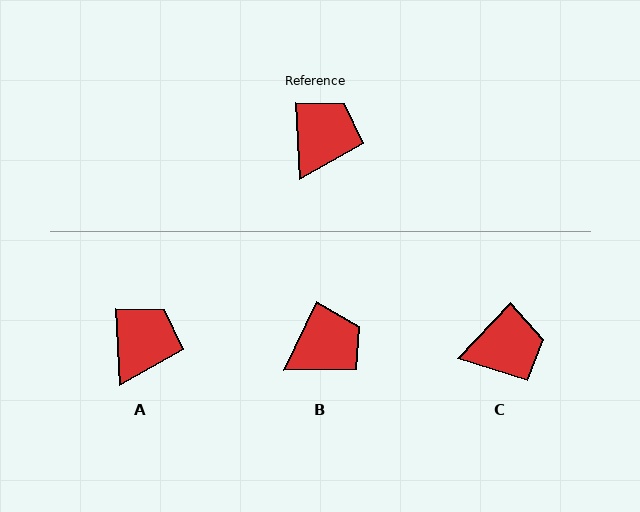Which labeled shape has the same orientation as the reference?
A.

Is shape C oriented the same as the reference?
No, it is off by about 47 degrees.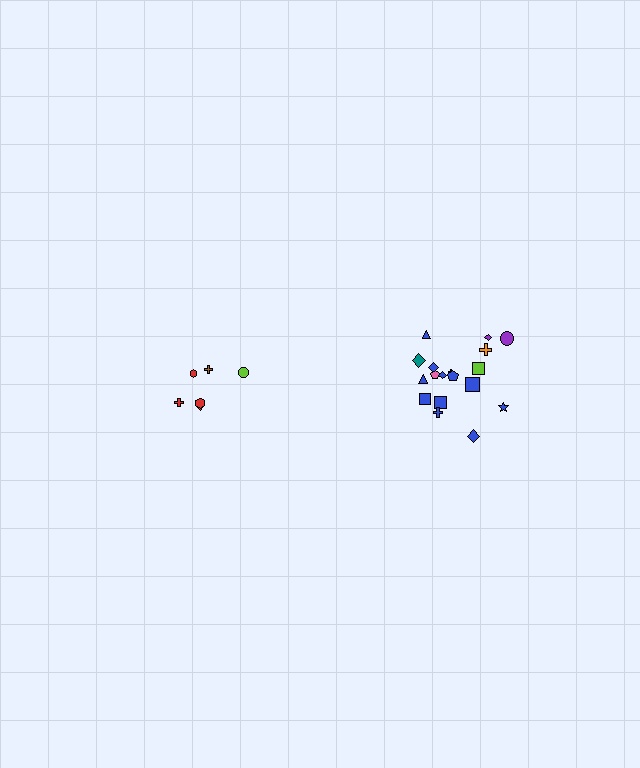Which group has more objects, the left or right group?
The right group.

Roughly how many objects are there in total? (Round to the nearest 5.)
Roughly 25 objects in total.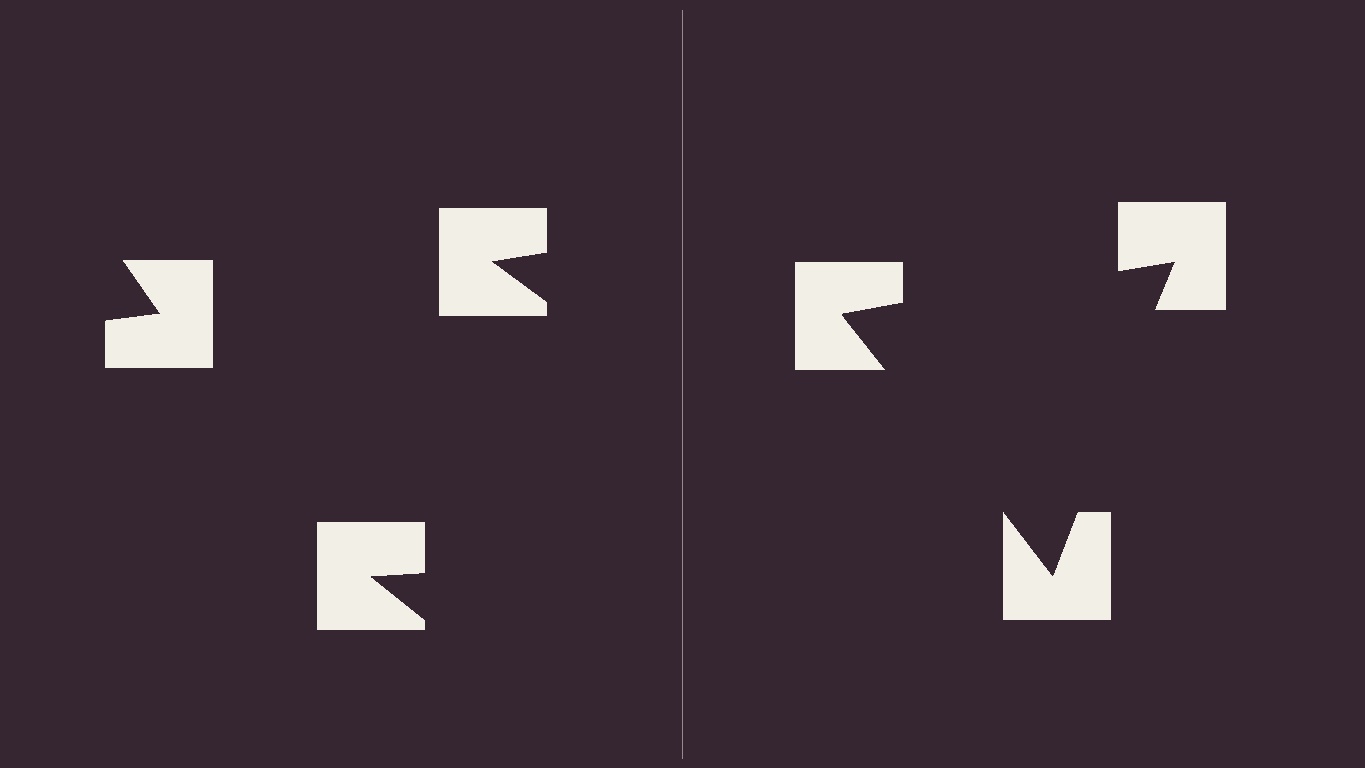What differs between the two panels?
The notched squares are positioned identically on both sides; only the wedge orientations differ. On the right they align to a triangle; on the left they are misaligned.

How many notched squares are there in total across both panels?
6 — 3 on each side.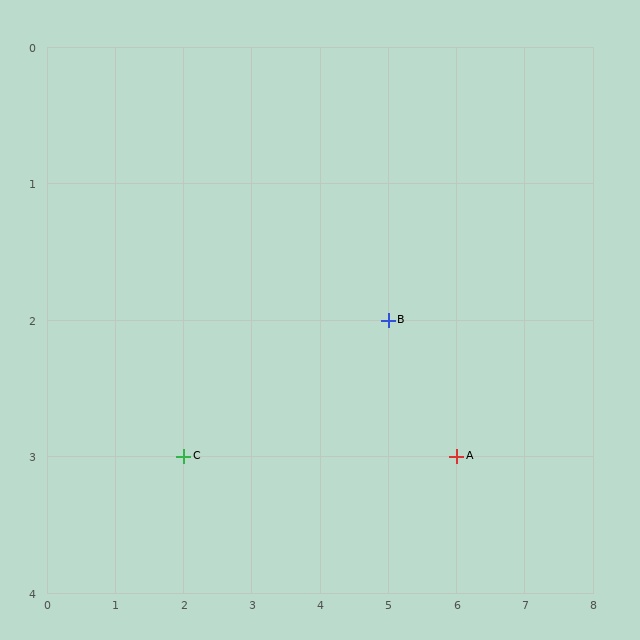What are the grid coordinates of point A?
Point A is at grid coordinates (6, 3).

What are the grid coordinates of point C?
Point C is at grid coordinates (2, 3).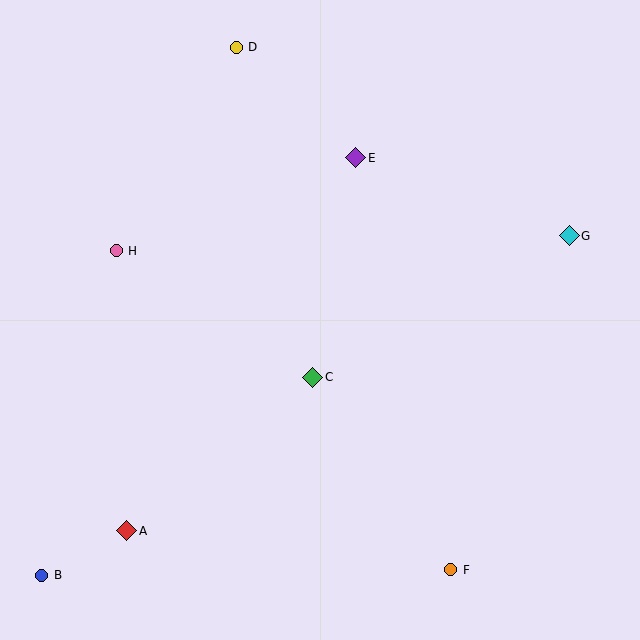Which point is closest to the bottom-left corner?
Point B is closest to the bottom-left corner.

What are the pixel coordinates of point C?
Point C is at (313, 377).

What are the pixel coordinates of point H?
Point H is at (116, 251).